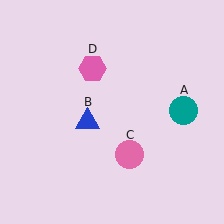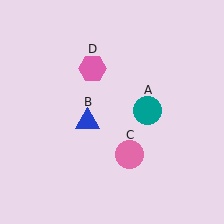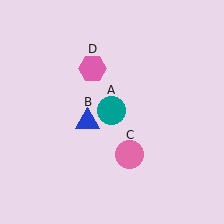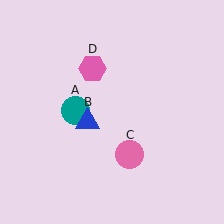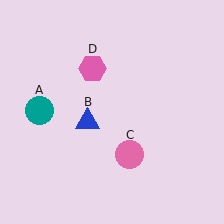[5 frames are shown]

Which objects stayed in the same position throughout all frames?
Blue triangle (object B) and pink circle (object C) and pink hexagon (object D) remained stationary.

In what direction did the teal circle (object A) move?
The teal circle (object A) moved left.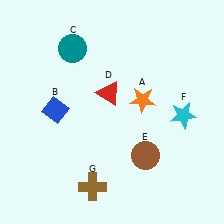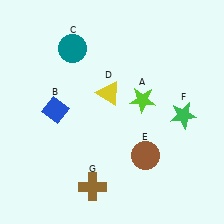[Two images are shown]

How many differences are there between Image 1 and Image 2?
There are 3 differences between the two images.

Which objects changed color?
A changed from orange to lime. D changed from red to yellow. F changed from cyan to green.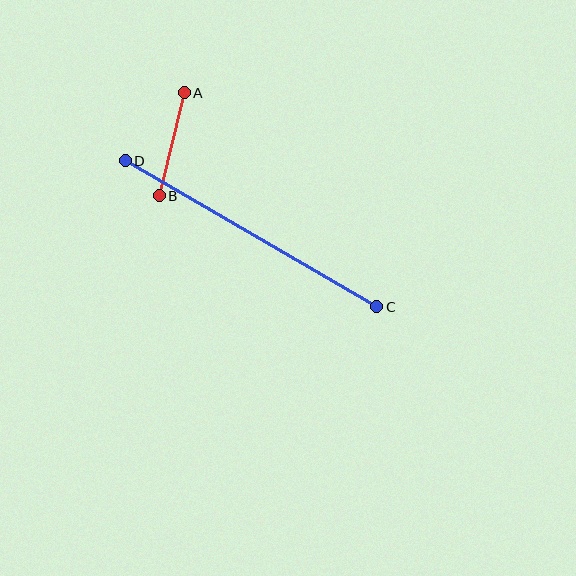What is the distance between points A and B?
The distance is approximately 106 pixels.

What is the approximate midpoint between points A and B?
The midpoint is at approximately (172, 144) pixels.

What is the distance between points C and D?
The distance is approximately 291 pixels.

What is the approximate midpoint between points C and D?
The midpoint is at approximately (251, 234) pixels.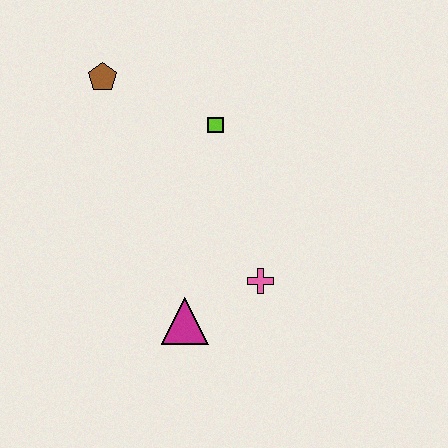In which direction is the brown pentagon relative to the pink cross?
The brown pentagon is above the pink cross.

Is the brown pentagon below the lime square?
No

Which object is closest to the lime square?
The brown pentagon is closest to the lime square.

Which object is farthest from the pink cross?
The brown pentagon is farthest from the pink cross.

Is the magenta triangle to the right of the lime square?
No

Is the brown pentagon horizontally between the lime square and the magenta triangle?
No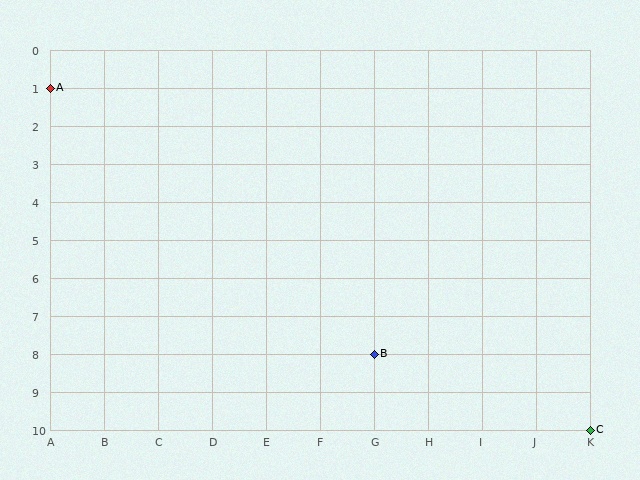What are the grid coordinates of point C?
Point C is at grid coordinates (K, 10).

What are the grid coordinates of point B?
Point B is at grid coordinates (G, 8).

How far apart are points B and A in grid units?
Points B and A are 6 columns and 7 rows apart (about 9.2 grid units diagonally).